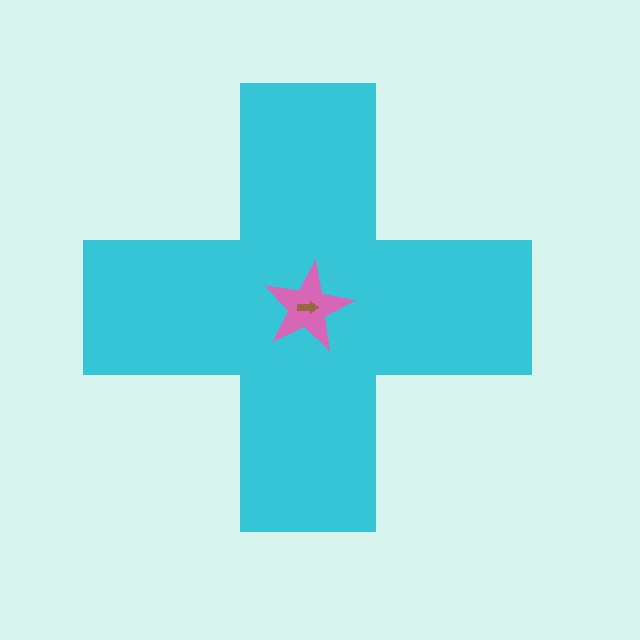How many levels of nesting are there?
3.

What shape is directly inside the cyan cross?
The pink star.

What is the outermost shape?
The cyan cross.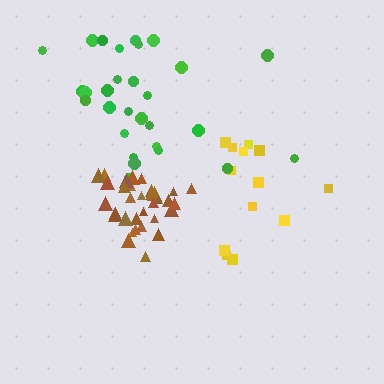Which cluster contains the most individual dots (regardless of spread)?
Brown (33).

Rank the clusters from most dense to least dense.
brown, green, yellow.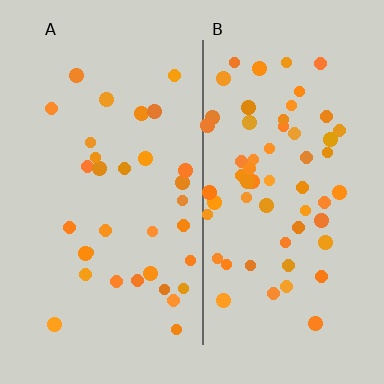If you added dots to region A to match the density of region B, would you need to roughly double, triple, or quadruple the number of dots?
Approximately double.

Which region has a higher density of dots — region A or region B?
B (the right).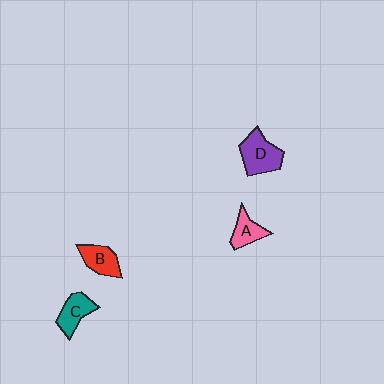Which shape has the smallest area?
Shape A (pink).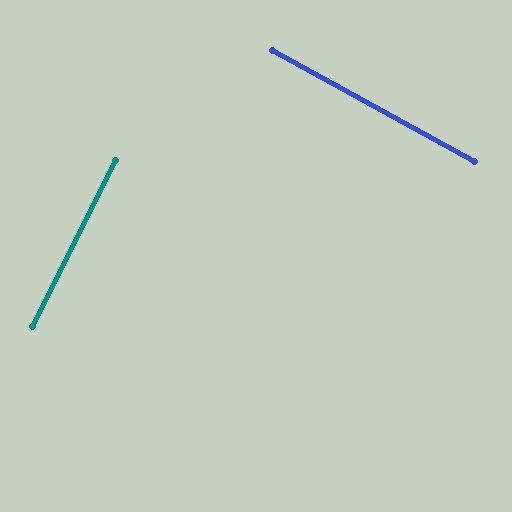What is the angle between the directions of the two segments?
Approximately 88 degrees.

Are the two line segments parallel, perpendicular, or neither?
Perpendicular — they meet at approximately 88°.